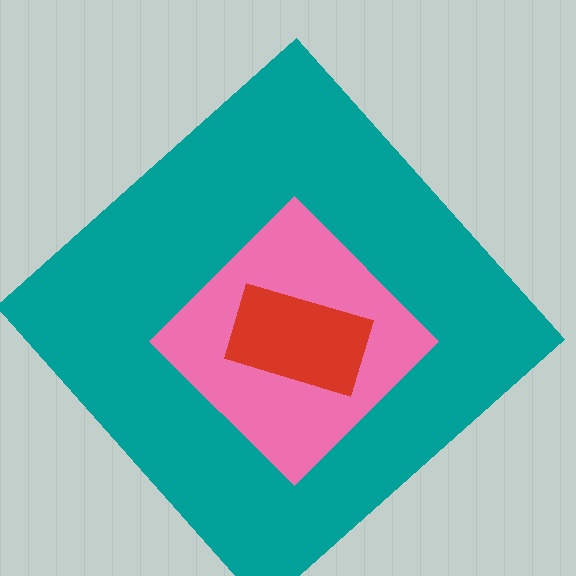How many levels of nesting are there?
3.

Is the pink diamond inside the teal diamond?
Yes.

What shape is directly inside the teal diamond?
The pink diamond.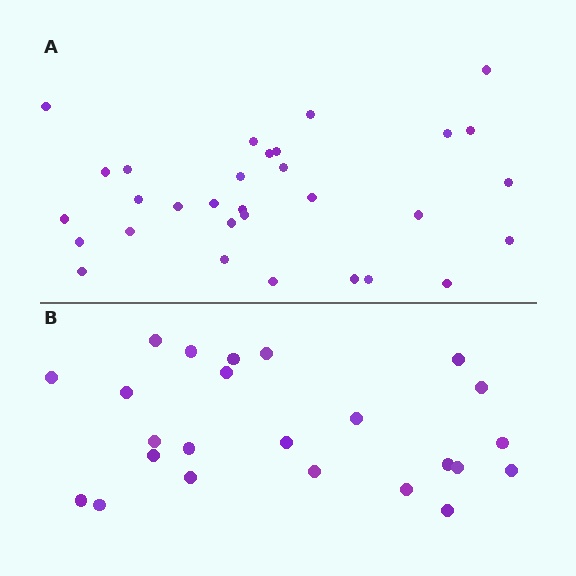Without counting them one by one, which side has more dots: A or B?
Region A (the top region) has more dots.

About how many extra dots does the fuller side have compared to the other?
Region A has roughly 8 or so more dots than region B.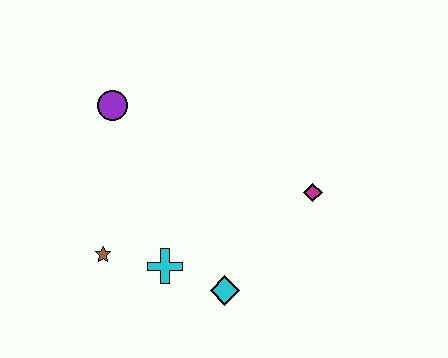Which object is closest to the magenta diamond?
The cyan diamond is closest to the magenta diamond.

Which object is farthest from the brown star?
The magenta diamond is farthest from the brown star.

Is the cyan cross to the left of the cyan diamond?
Yes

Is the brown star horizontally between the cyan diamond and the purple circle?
No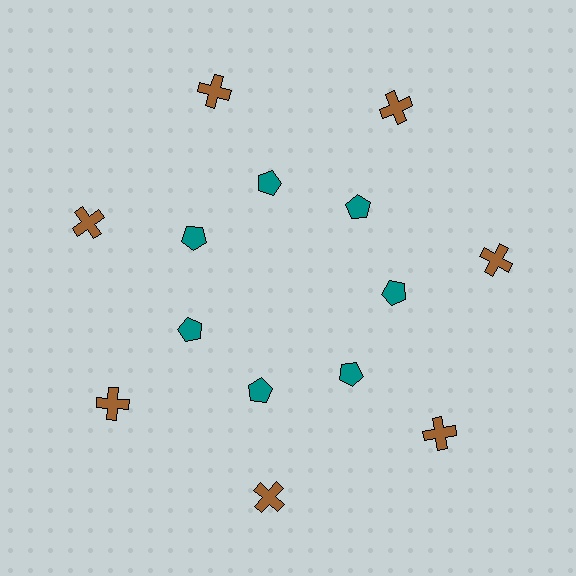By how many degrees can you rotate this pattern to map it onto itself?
The pattern maps onto itself every 51 degrees of rotation.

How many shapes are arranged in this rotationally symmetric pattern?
There are 14 shapes, arranged in 7 groups of 2.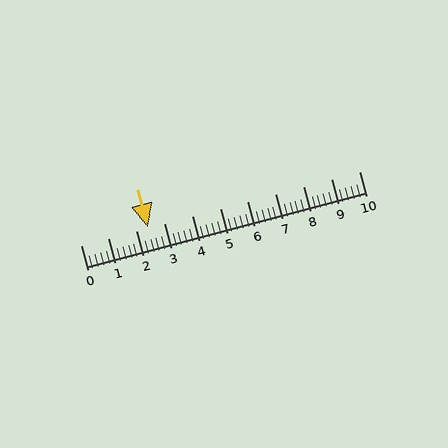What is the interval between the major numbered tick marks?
The major tick marks are spaced 1 units apart.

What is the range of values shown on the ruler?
The ruler shows values from 0 to 10.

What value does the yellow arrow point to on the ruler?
The yellow arrow points to approximately 2.4.